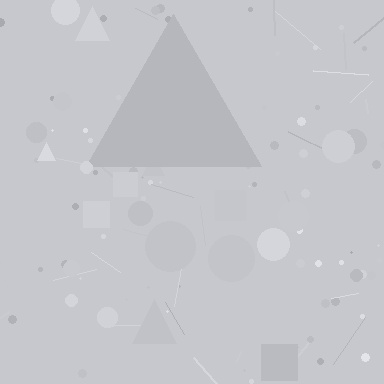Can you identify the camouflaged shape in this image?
The camouflaged shape is a triangle.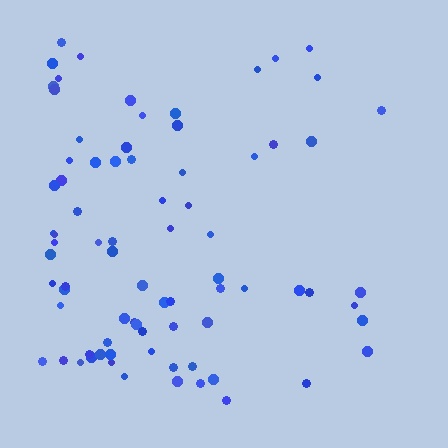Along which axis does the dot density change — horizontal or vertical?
Horizontal.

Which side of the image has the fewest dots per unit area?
The right.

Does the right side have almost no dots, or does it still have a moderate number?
Still a moderate number, just noticeably fewer than the left.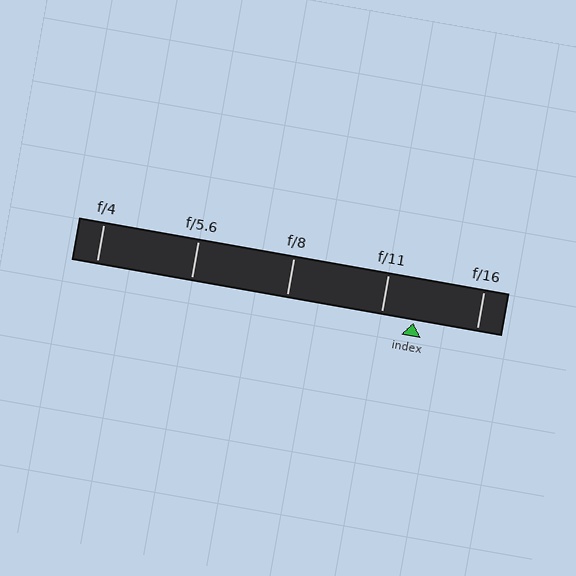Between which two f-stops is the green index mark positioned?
The index mark is between f/11 and f/16.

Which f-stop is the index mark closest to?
The index mark is closest to f/11.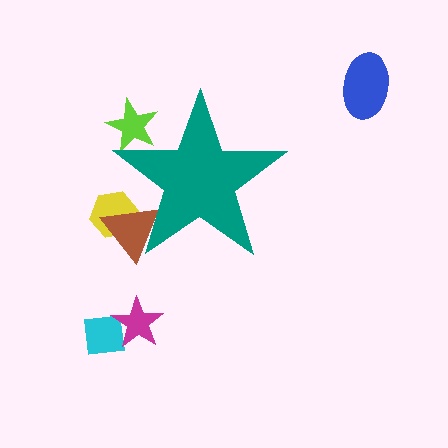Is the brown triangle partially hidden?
Yes, the brown triangle is partially hidden behind the teal star.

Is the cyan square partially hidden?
No, the cyan square is fully visible.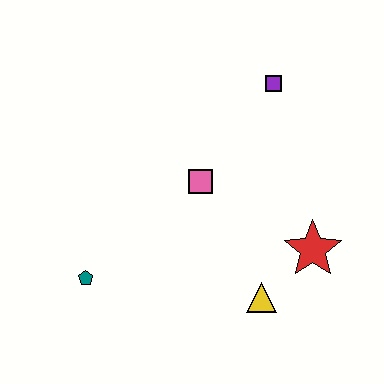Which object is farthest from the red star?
The teal pentagon is farthest from the red star.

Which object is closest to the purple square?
The pink square is closest to the purple square.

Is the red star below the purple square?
Yes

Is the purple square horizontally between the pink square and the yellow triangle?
No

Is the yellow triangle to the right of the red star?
No